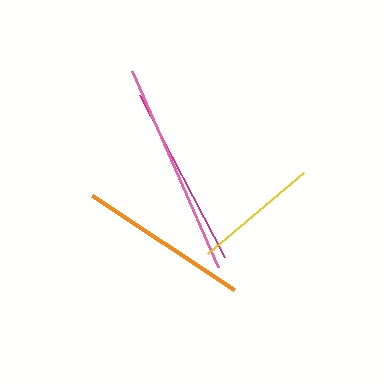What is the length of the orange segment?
The orange segment is approximately 171 pixels long.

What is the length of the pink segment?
The pink segment is approximately 214 pixels long.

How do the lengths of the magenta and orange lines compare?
The magenta and orange lines are approximately the same length.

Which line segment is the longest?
The pink line is the longest at approximately 214 pixels.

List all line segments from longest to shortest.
From longest to shortest: pink, magenta, orange, yellow.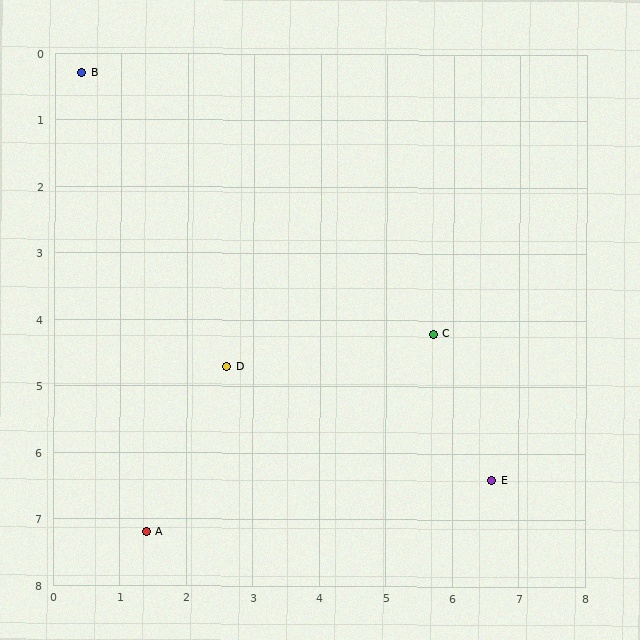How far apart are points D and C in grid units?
Points D and C are about 3.1 grid units apart.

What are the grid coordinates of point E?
Point E is at approximately (6.6, 6.4).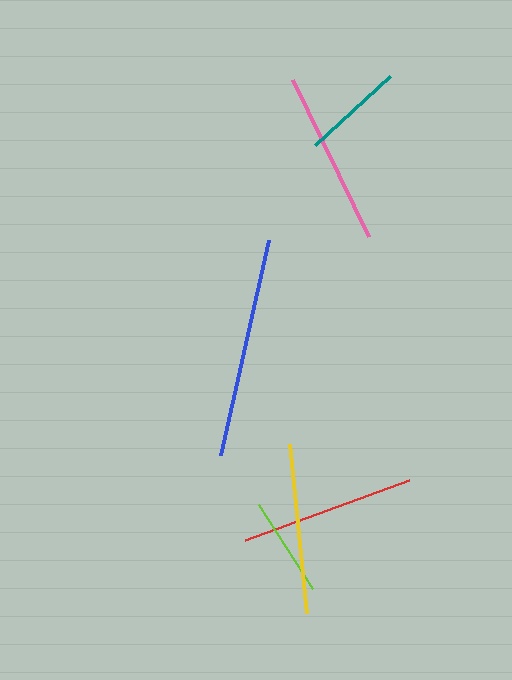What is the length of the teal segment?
The teal segment is approximately 102 pixels long.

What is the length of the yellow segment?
The yellow segment is approximately 170 pixels long.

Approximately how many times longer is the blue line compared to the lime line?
The blue line is approximately 2.2 times the length of the lime line.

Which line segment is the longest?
The blue line is the longest at approximately 219 pixels.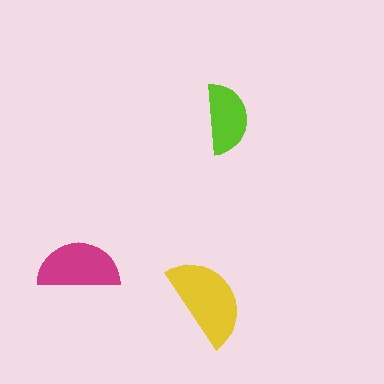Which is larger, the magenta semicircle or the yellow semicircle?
The yellow one.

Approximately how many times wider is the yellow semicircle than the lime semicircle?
About 1.5 times wider.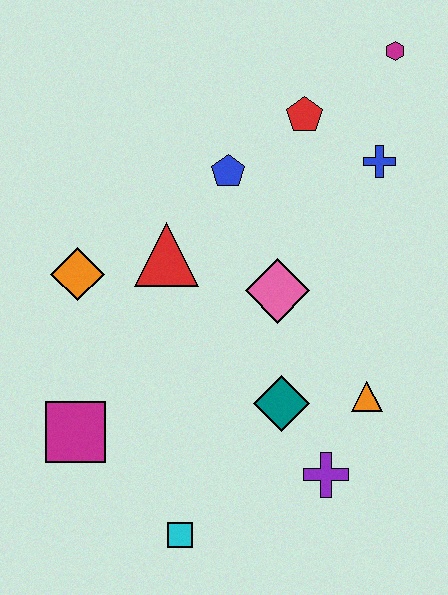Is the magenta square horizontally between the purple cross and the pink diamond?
No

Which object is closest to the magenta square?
The cyan square is closest to the magenta square.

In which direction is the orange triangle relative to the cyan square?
The orange triangle is to the right of the cyan square.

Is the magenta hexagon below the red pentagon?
No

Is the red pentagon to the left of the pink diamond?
No